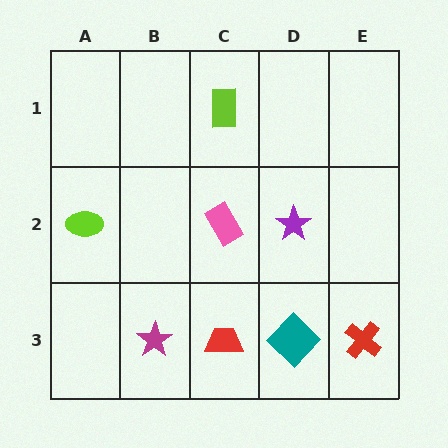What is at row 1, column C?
A lime rectangle.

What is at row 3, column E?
A red cross.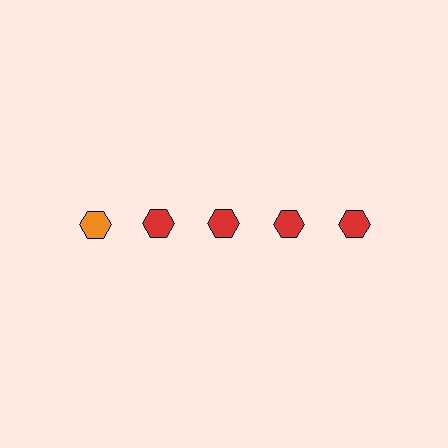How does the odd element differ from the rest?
It has a different color: orange instead of red.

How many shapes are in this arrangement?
There are 5 shapes arranged in a grid pattern.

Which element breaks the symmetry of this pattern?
The orange hexagon in the top row, leftmost column breaks the symmetry. All other shapes are red hexagons.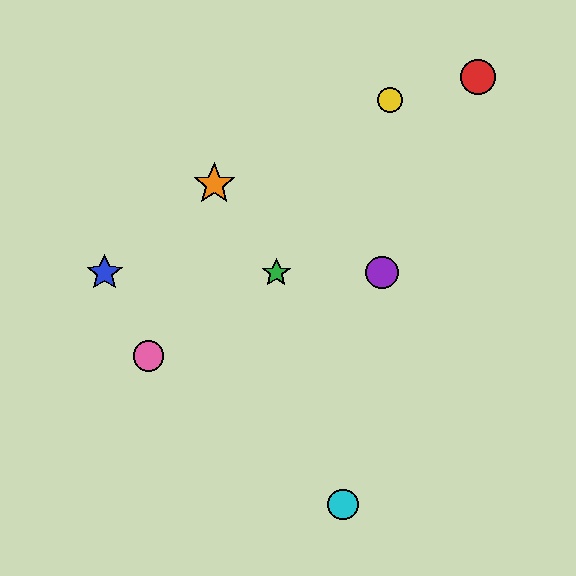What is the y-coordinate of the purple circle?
The purple circle is at y≈273.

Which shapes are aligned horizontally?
The blue star, the green star, the purple circle are aligned horizontally.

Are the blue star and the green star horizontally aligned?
Yes, both are at y≈273.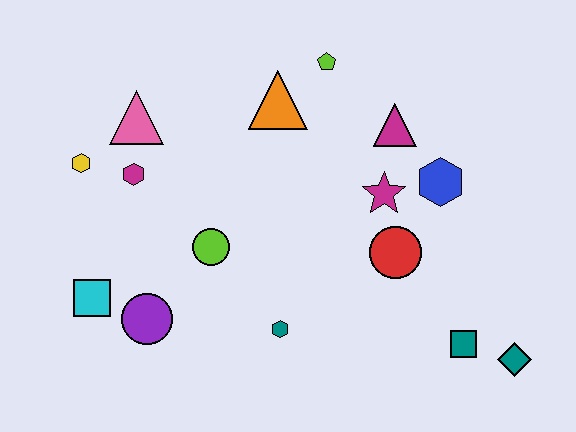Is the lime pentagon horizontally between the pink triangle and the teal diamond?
Yes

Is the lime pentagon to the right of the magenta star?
No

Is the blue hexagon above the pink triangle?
No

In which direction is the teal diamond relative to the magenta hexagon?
The teal diamond is to the right of the magenta hexagon.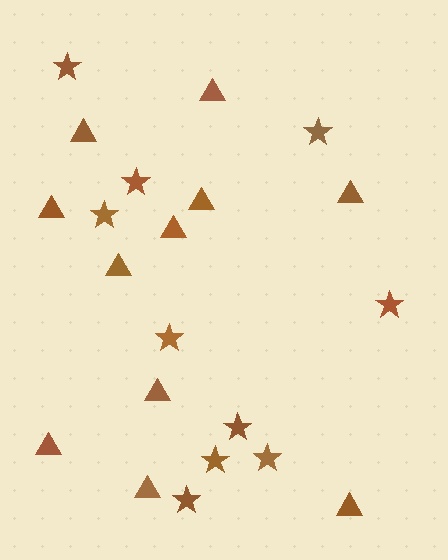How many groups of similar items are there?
There are 2 groups: one group of triangles (11) and one group of stars (10).